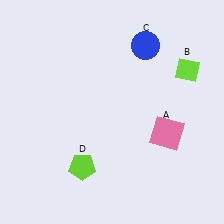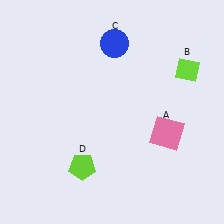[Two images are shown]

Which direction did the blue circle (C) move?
The blue circle (C) moved left.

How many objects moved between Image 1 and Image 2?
1 object moved between the two images.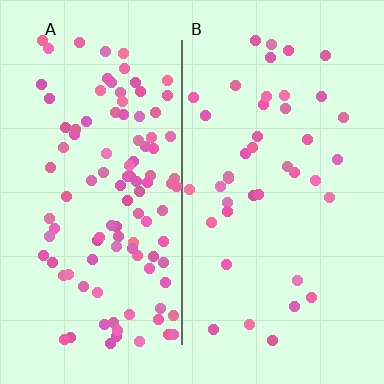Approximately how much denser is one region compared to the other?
Approximately 2.7× — region A over region B.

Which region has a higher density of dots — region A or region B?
A (the left).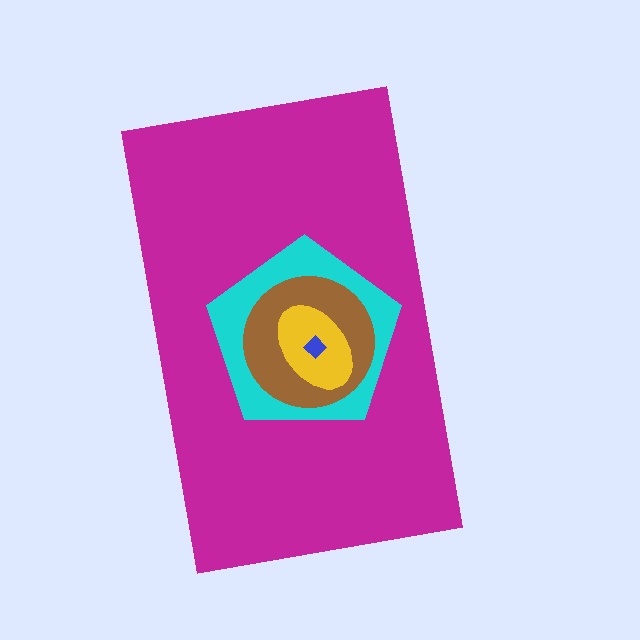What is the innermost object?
The blue diamond.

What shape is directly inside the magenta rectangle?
The cyan pentagon.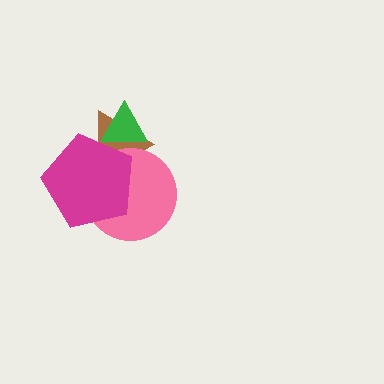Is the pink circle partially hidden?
Yes, it is partially covered by another shape.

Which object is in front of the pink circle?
The magenta pentagon is in front of the pink circle.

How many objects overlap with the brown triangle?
3 objects overlap with the brown triangle.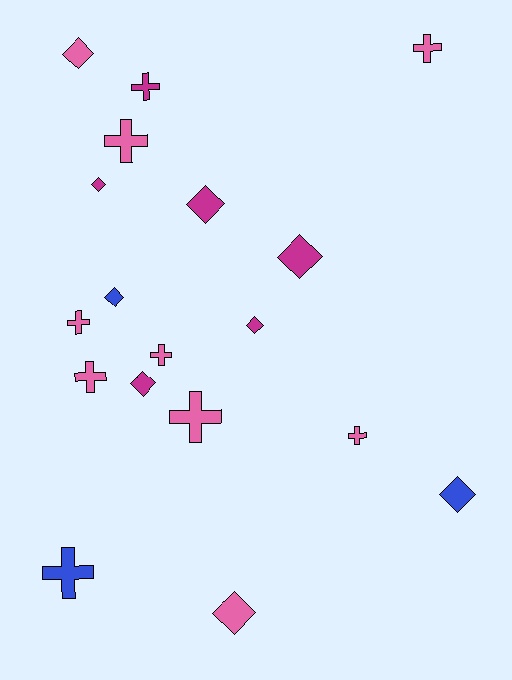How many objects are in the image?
There are 18 objects.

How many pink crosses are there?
There are 7 pink crosses.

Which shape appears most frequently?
Cross, with 9 objects.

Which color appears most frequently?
Pink, with 9 objects.